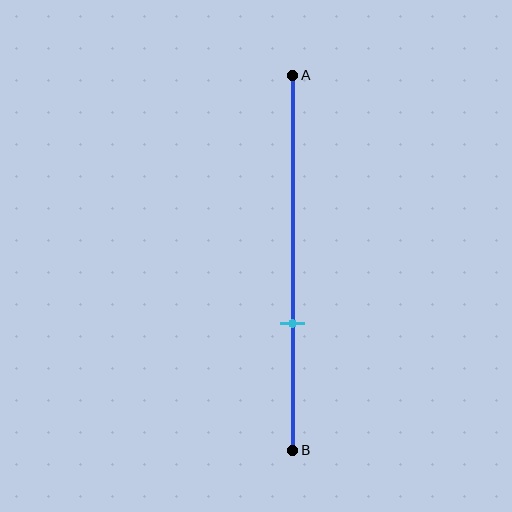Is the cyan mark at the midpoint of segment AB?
No, the mark is at about 65% from A, not at the 50% midpoint.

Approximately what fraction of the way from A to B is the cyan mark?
The cyan mark is approximately 65% of the way from A to B.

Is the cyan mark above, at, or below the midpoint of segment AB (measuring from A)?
The cyan mark is below the midpoint of segment AB.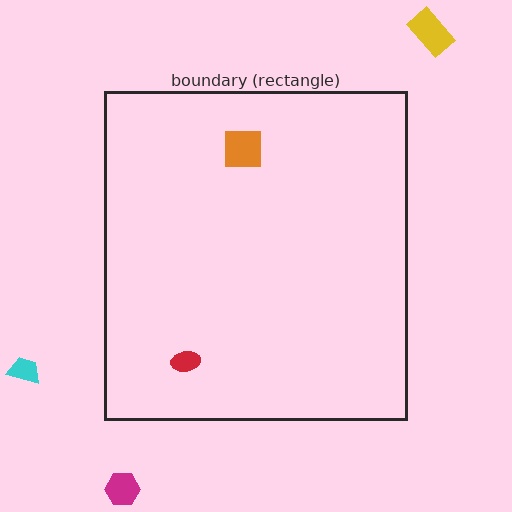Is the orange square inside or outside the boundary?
Inside.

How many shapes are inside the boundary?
2 inside, 3 outside.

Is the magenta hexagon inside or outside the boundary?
Outside.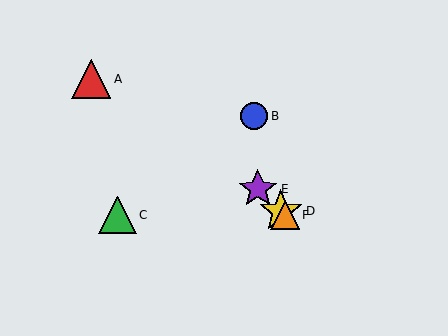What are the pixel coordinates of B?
Object B is at (254, 116).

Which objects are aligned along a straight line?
Objects D, E, F are aligned along a straight line.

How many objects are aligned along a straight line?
3 objects (D, E, F) are aligned along a straight line.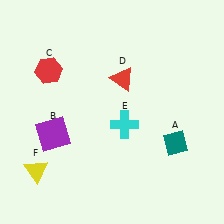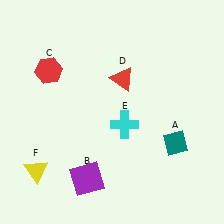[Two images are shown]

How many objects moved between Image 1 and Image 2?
1 object moved between the two images.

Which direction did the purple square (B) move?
The purple square (B) moved down.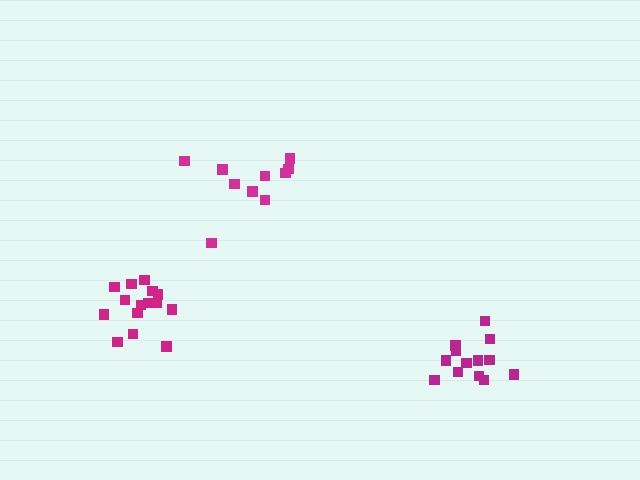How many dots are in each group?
Group 1: 10 dots, Group 2: 13 dots, Group 3: 15 dots (38 total).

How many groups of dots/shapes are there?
There are 3 groups.